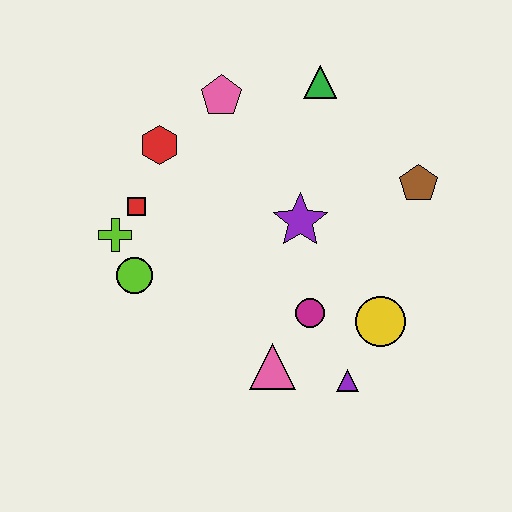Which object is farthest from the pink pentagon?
The purple triangle is farthest from the pink pentagon.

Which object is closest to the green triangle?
The pink pentagon is closest to the green triangle.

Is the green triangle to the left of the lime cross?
No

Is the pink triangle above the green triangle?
No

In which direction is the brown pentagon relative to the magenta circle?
The brown pentagon is above the magenta circle.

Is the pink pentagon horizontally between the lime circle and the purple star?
Yes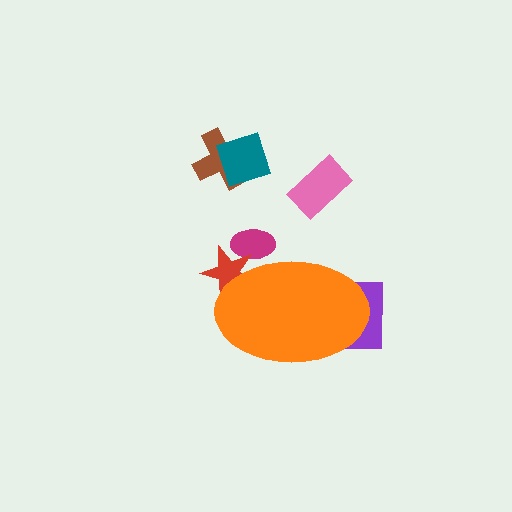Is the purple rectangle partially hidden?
Yes, the purple rectangle is partially hidden behind the orange ellipse.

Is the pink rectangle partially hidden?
No, the pink rectangle is fully visible.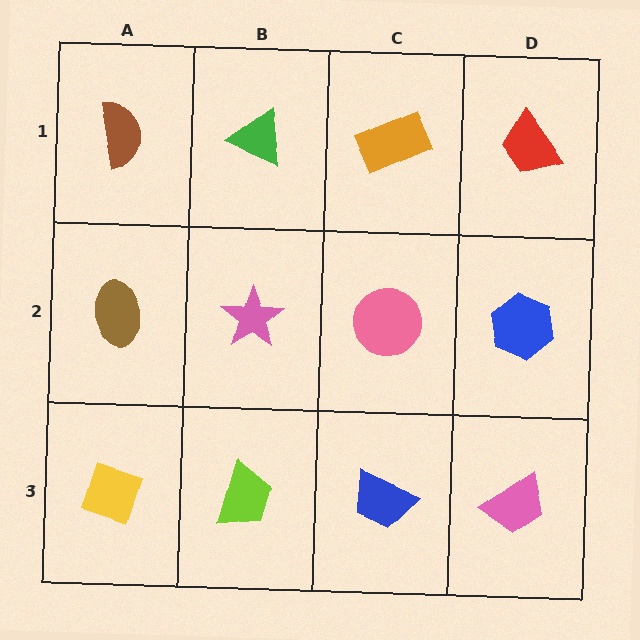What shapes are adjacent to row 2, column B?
A green triangle (row 1, column B), a lime trapezoid (row 3, column B), a brown ellipse (row 2, column A), a pink circle (row 2, column C).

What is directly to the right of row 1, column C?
A red trapezoid.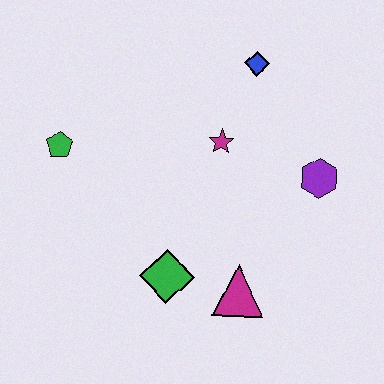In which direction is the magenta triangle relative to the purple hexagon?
The magenta triangle is below the purple hexagon.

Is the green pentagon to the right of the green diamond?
No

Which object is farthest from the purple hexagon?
The green pentagon is farthest from the purple hexagon.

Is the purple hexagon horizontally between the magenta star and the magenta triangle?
No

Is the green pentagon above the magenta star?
No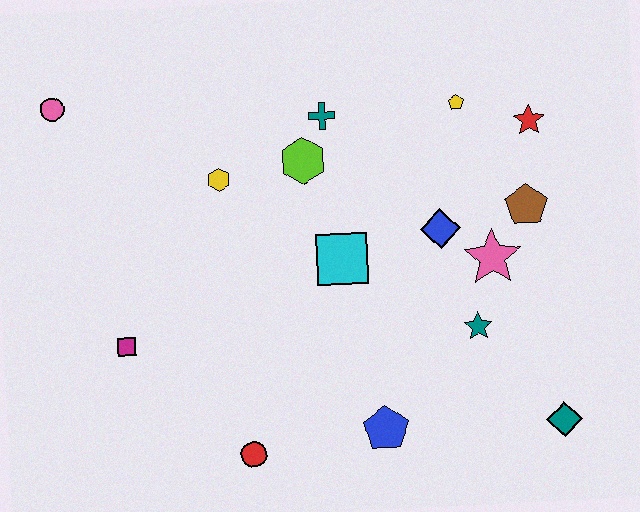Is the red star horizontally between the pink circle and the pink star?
No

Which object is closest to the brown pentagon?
The pink star is closest to the brown pentagon.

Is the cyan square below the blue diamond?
Yes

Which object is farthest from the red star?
The pink circle is farthest from the red star.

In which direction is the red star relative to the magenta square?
The red star is to the right of the magenta square.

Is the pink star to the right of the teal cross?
Yes